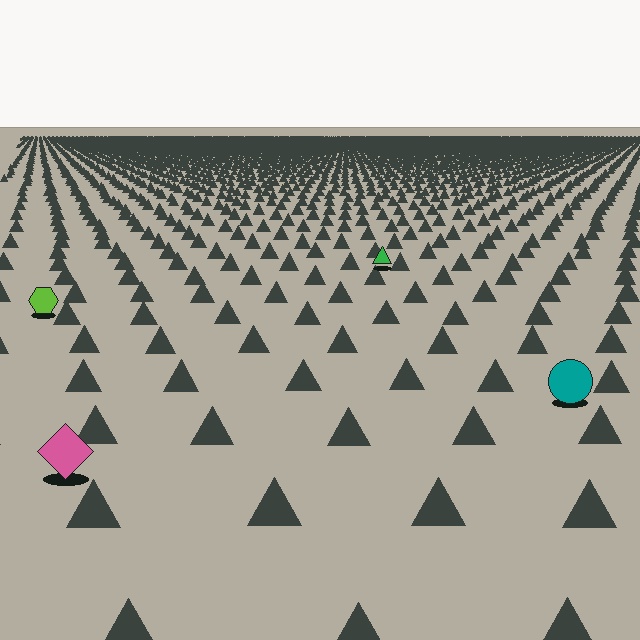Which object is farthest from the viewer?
The green triangle is farthest from the viewer. It appears smaller and the ground texture around it is denser.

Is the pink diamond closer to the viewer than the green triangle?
Yes. The pink diamond is closer — you can tell from the texture gradient: the ground texture is coarser near it.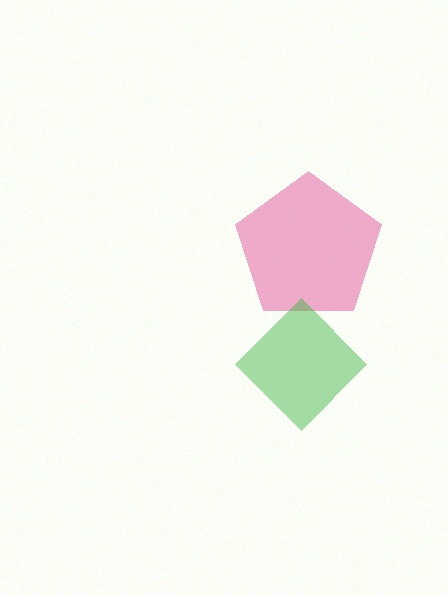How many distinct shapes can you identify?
There are 2 distinct shapes: a pink pentagon, a green diamond.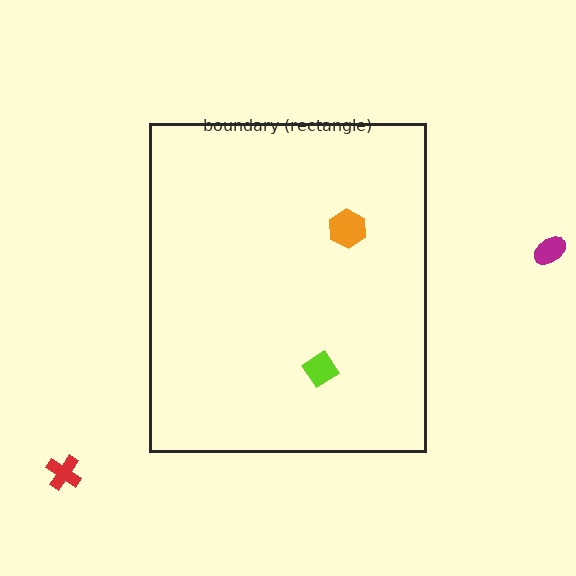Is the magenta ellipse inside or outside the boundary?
Outside.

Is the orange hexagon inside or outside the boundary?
Inside.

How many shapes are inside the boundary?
2 inside, 2 outside.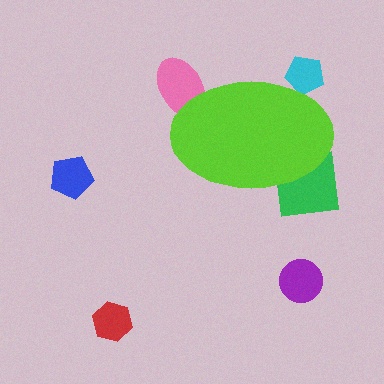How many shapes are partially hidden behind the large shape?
3 shapes are partially hidden.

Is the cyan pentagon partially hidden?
Yes, the cyan pentagon is partially hidden behind the lime ellipse.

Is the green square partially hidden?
Yes, the green square is partially hidden behind the lime ellipse.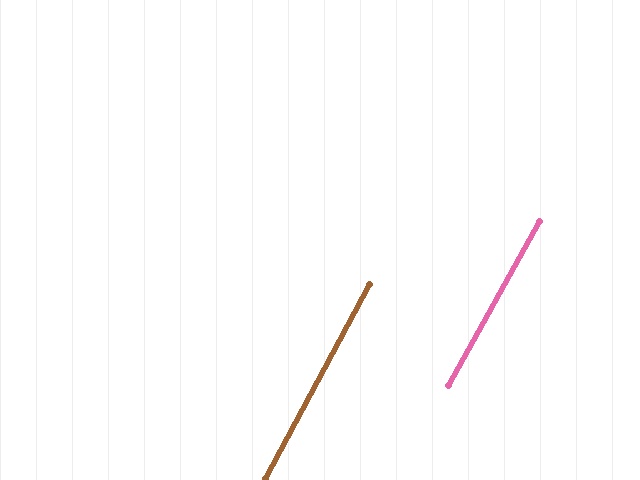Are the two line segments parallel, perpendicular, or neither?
Parallel — their directions differ by only 0.6°.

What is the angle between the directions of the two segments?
Approximately 1 degree.